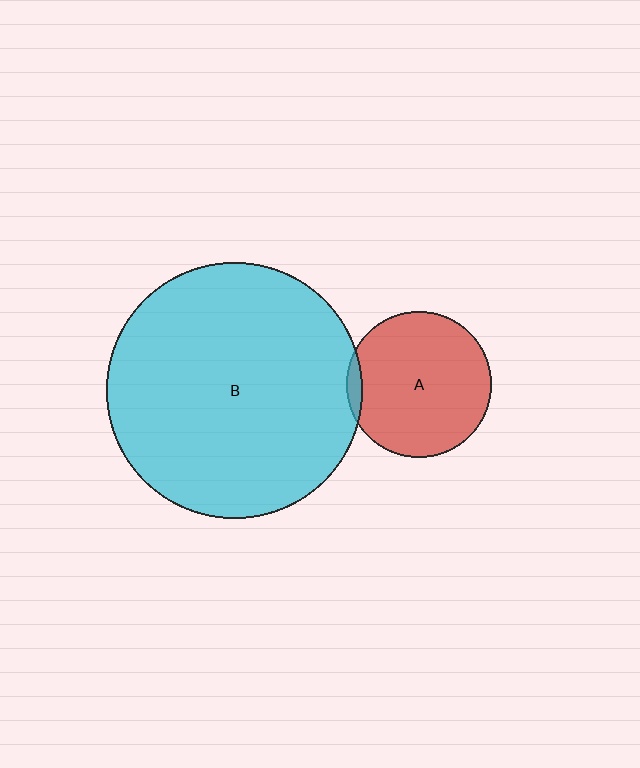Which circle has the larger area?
Circle B (cyan).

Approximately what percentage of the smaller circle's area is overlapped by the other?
Approximately 5%.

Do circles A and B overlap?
Yes.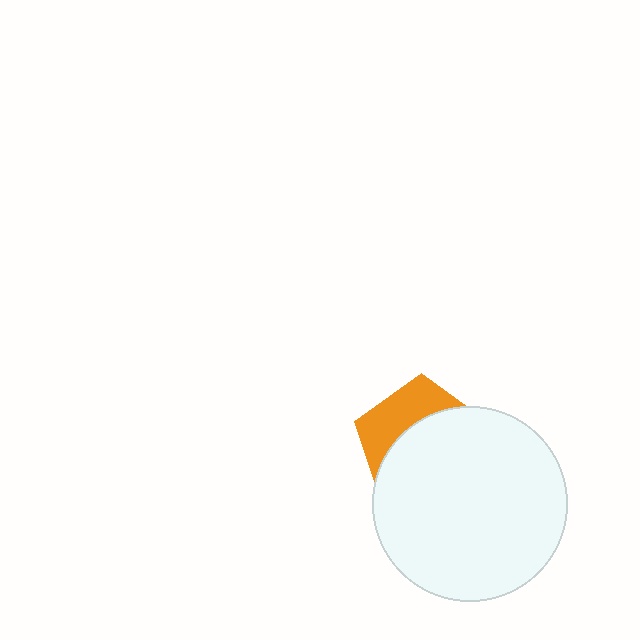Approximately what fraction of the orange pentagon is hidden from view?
Roughly 65% of the orange pentagon is hidden behind the white circle.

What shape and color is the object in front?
The object in front is a white circle.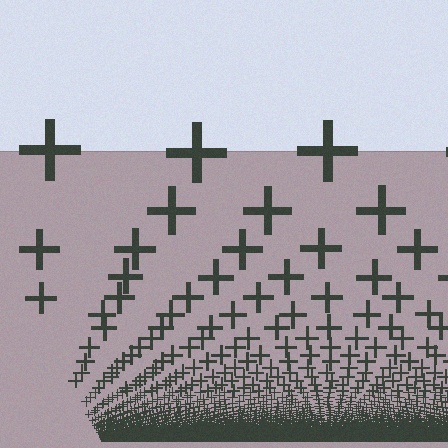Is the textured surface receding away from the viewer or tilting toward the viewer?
The surface appears to tilt toward the viewer. Texture elements get larger and sparser toward the top.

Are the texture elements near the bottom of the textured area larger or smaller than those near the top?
Smaller. The gradient is inverted — elements near the bottom are smaller and denser.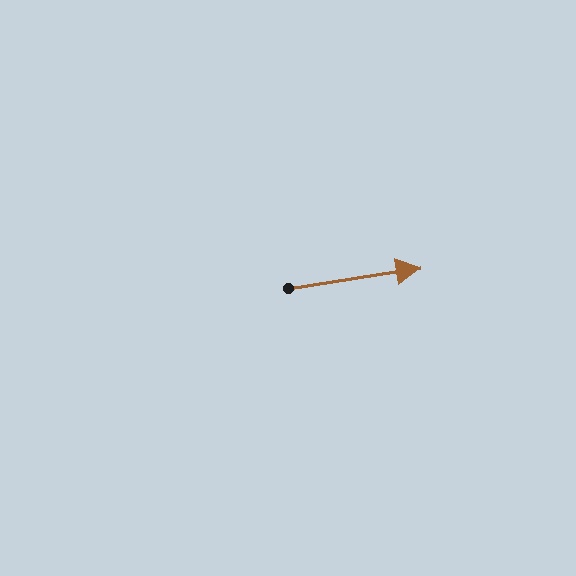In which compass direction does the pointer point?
East.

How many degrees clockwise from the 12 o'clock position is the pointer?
Approximately 81 degrees.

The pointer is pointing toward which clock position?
Roughly 3 o'clock.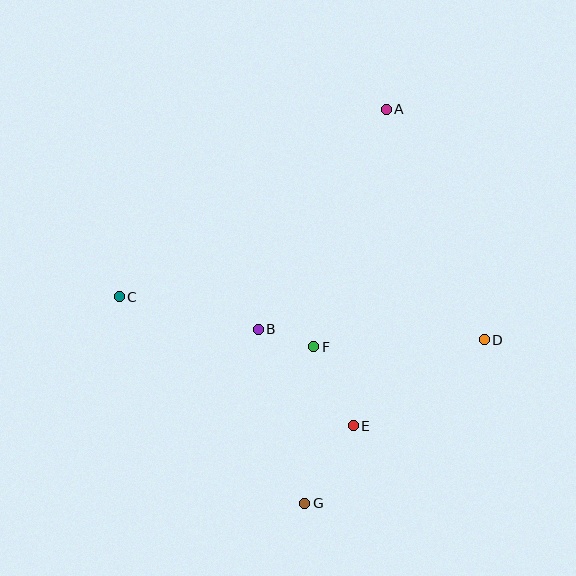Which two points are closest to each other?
Points B and F are closest to each other.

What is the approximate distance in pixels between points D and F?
The distance between D and F is approximately 171 pixels.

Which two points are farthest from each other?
Points A and G are farthest from each other.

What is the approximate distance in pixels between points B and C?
The distance between B and C is approximately 143 pixels.